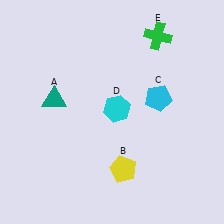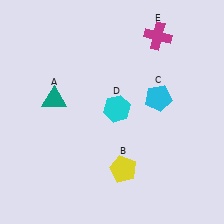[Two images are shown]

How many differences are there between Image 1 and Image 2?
There is 1 difference between the two images.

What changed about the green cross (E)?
In Image 1, E is green. In Image 2, it changed to magenta.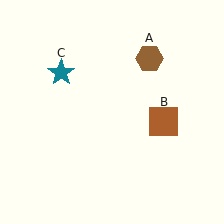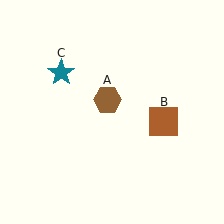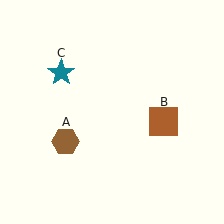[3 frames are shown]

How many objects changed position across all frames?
1 object changed position: brown hexagon (object A).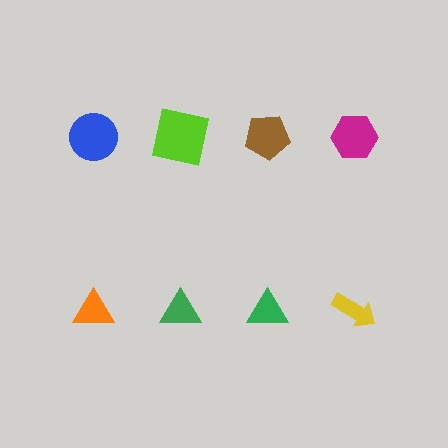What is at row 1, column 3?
A brown pentagon.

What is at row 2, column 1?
An orange triangle.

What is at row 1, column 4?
A magenta hexagon.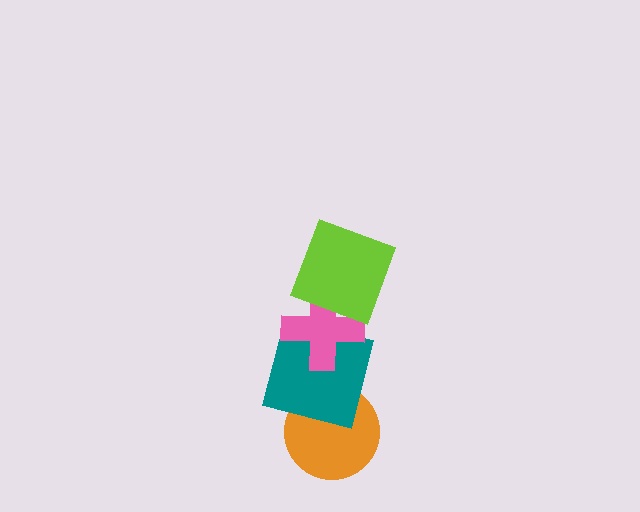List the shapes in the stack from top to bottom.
From top to bottom: the lime square, the pink cross, the teal square, the orange circle.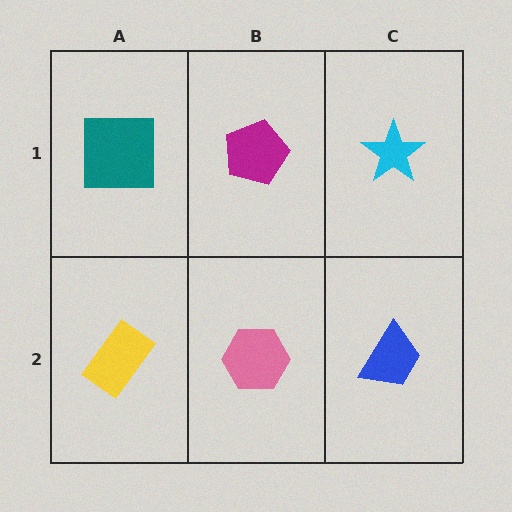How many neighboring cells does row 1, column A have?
2.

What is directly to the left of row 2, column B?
A yellow rectangle.